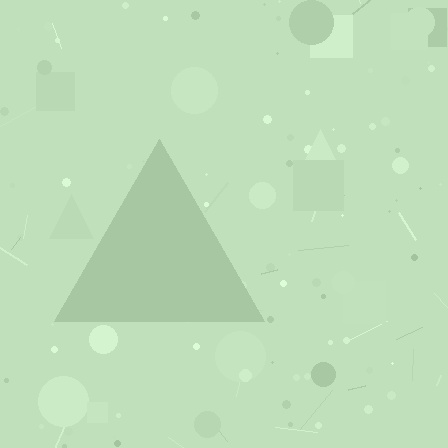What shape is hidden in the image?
A triangle is hidden in the image.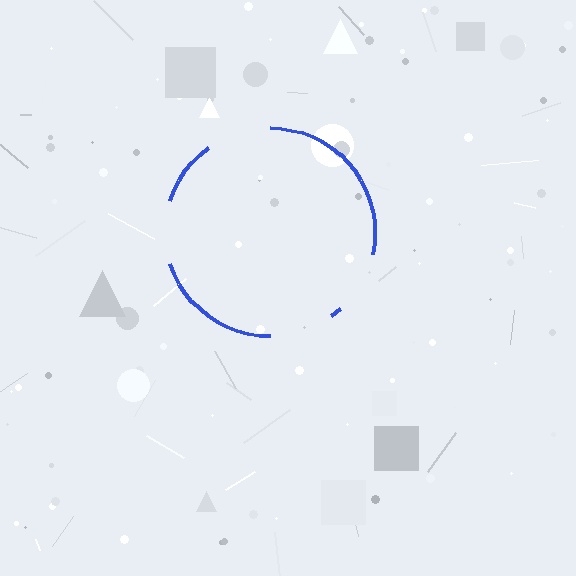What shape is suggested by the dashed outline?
The dashed outline suggests a circle.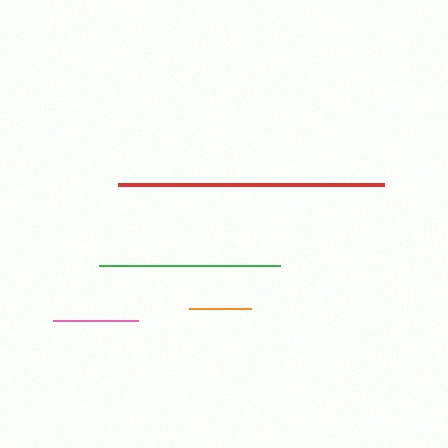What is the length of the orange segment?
The orange segment is approximately 61 pixels long.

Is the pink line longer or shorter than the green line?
The green line is longer than the pink line.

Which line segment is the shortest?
The orange line is the shortest at approximately 61 pixels.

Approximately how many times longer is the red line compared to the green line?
The red line is approximately 1.5 times the length of the green line.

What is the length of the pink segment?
The pink segment is approximately 86 pixels long.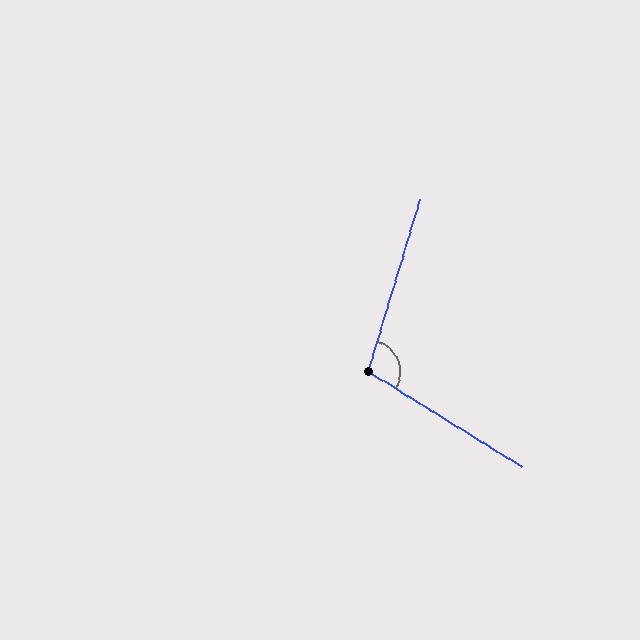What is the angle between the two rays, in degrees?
Approximately 105 degrees.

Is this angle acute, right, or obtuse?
It is obtuse.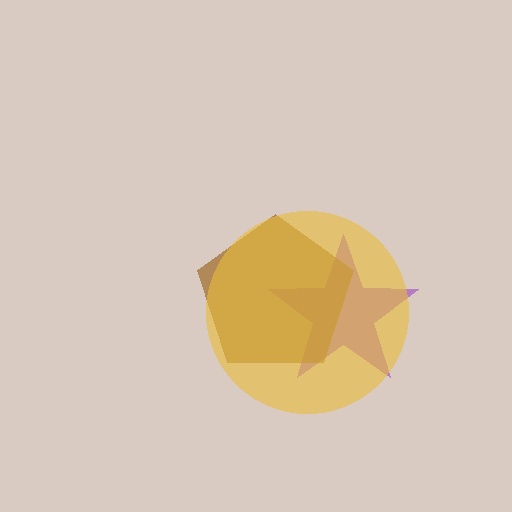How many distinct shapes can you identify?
There are 3 distinct shapes: a purple star, a brown pentagon, a yellow circle.